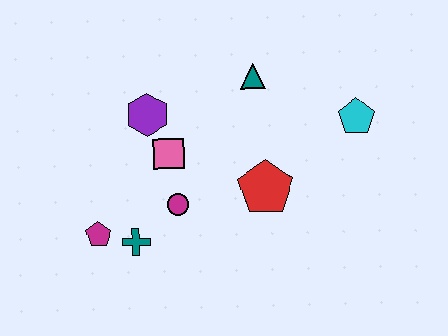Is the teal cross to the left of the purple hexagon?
Yes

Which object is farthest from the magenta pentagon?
The cyan pentagon is farthest from the magenta pentagon.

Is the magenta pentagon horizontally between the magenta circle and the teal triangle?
No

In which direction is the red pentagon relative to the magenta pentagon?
The red pentagon is to the right of the magenta pentagon.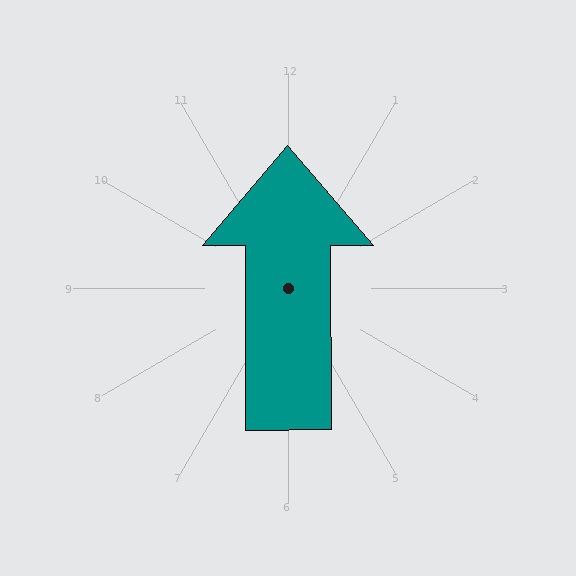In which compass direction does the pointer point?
North.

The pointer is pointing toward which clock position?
Roughly 12 o'clock.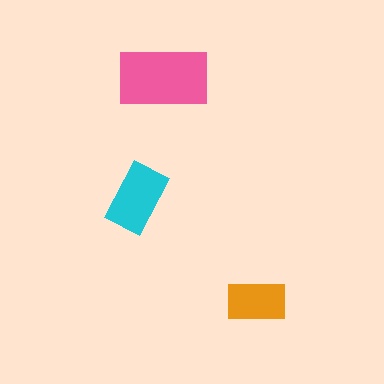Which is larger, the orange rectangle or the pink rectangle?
The pink one.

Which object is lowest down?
The orange rectangle is bottommost.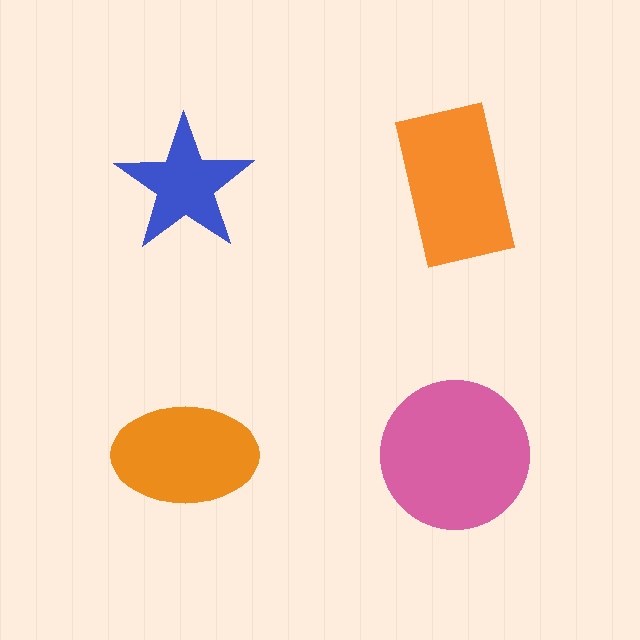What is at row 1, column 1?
A blue star.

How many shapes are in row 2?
2 shapes.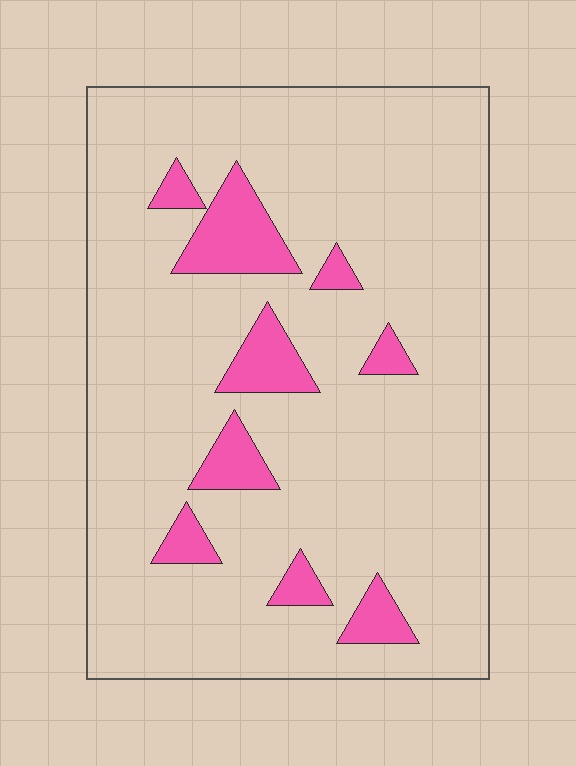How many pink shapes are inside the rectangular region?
9.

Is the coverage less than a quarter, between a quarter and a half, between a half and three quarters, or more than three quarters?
Less than a quarter.